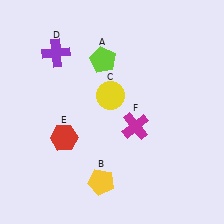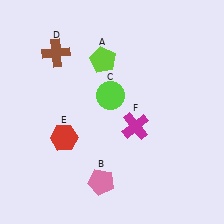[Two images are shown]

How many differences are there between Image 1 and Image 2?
There are 3 differences between the two images.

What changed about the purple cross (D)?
In Image 1, D is purple. In Image 2, it changed to brown.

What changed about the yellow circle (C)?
In Image 1, C is yellow. In Image 2, it changed to lime.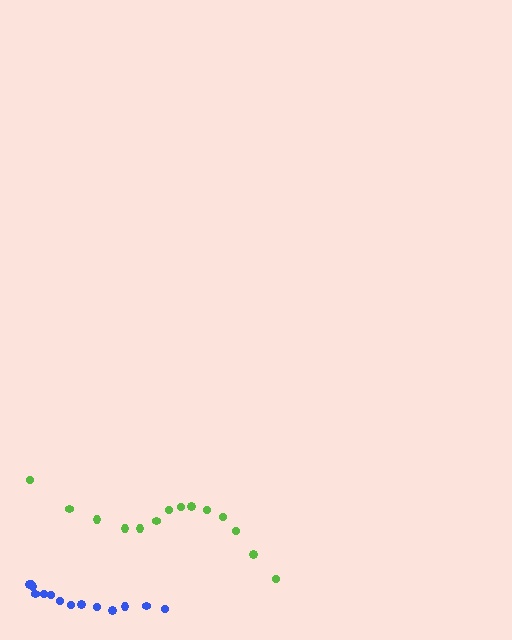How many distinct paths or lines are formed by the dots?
There are 2 distinct paths.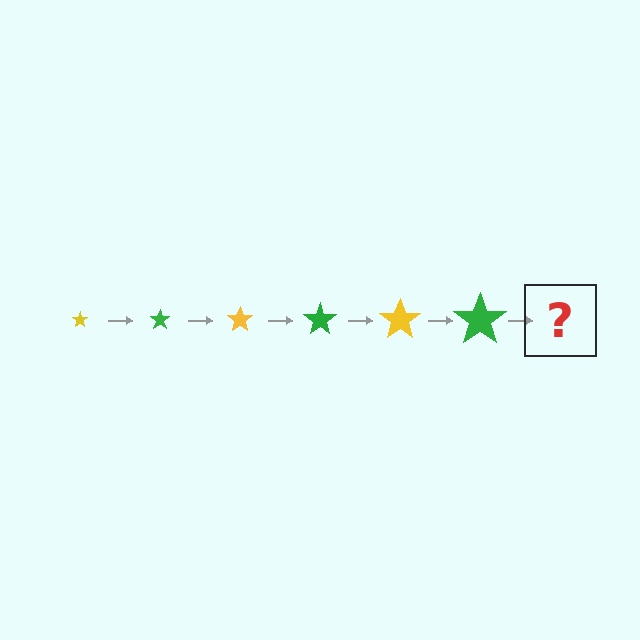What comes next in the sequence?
The next element should be a yellow star, larger than the previous one.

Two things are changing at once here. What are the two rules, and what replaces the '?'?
The two rules are that the star grows larger each step and the color cycles through yellow and green. The '?' should be a yellow star, larger than the previous one.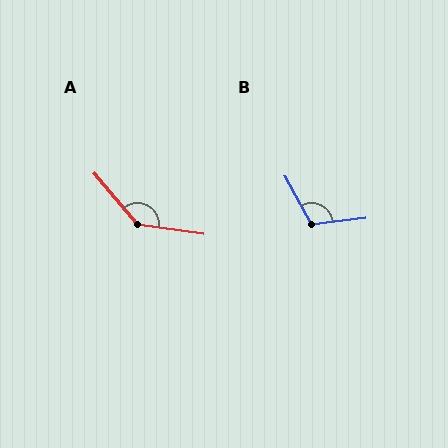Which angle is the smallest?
B, at approximately 112 degrees.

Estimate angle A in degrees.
Approximately 138 degrees.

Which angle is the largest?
A, at approximately 138 degrees.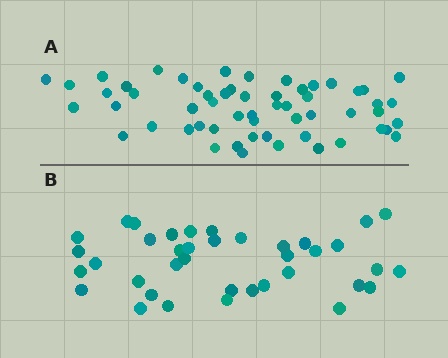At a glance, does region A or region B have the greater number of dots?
Region A (the top region) has more dots.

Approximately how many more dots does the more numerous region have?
Region A has approximately 20 more dots than region B.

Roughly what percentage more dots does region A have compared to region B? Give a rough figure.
About 50% more.